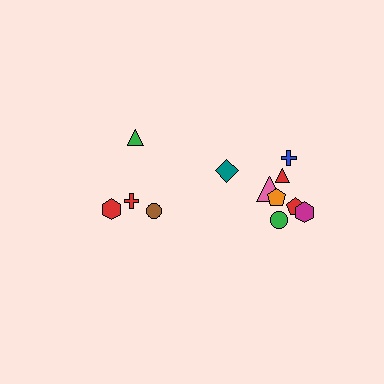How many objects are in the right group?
There are 8 objects.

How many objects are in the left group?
There are 4 objects.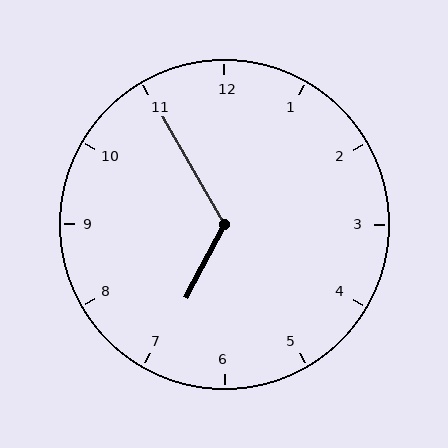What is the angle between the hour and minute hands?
Approximately 122 degrees.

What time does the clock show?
6:55.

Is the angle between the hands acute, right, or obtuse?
It is obtuse.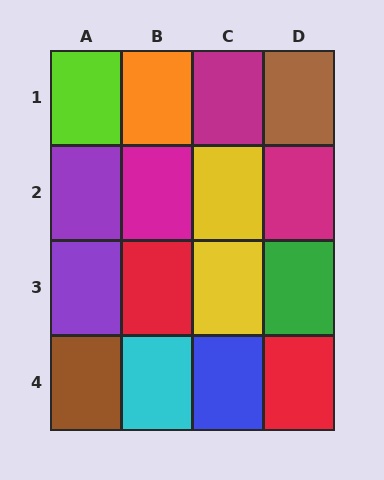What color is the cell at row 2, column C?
Yellow.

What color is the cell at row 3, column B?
Red.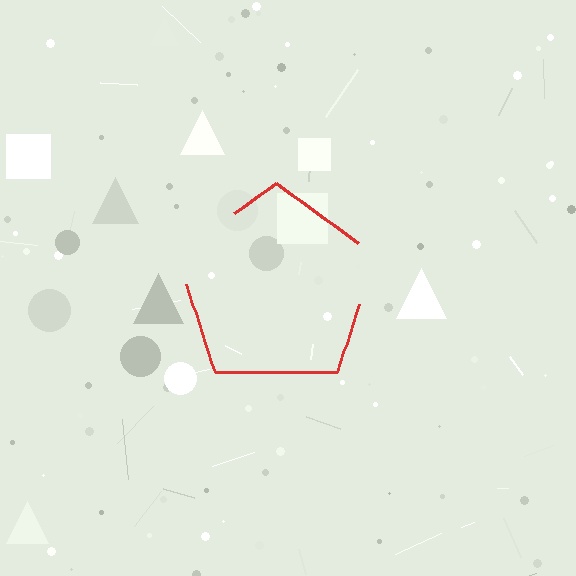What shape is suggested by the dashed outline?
The dashed outline suggests a pentagon.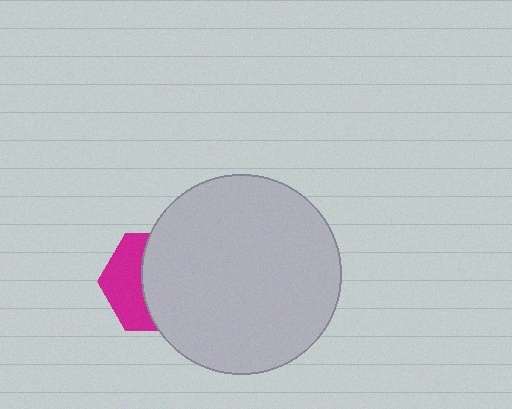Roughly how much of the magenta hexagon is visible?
A small part of it is visible (roughly 40%).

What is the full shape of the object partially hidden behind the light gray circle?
The partially hidden object is a magenta hexagon.